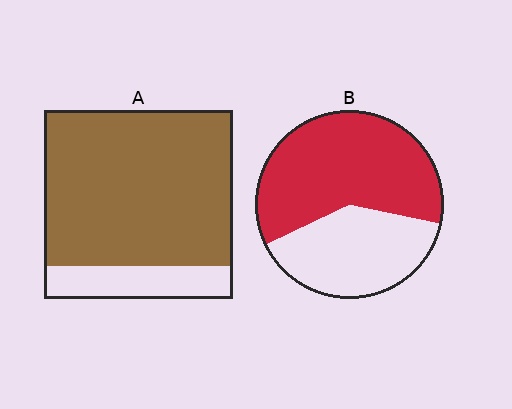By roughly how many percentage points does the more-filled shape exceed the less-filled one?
By roughly 20 percentage points (A over B).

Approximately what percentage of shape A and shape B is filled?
A is approximately 85% and B is approximately 60%.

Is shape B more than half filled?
Yes.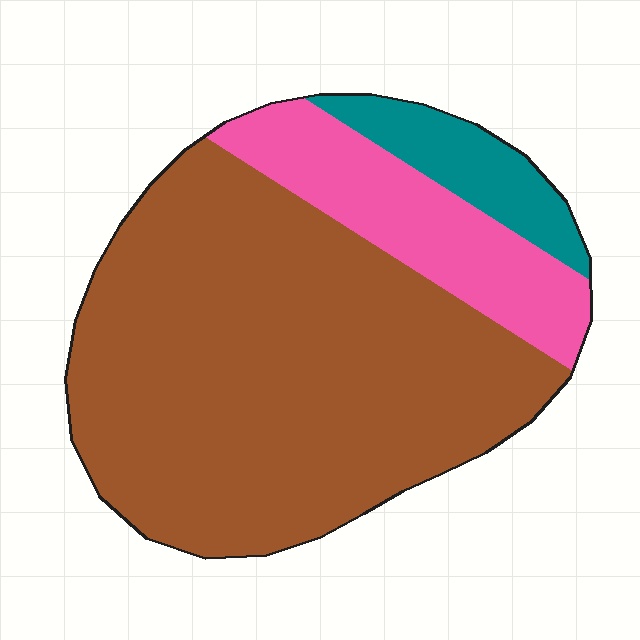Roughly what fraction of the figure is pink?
Pink covers roughly 20% of the figure.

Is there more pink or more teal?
Pink.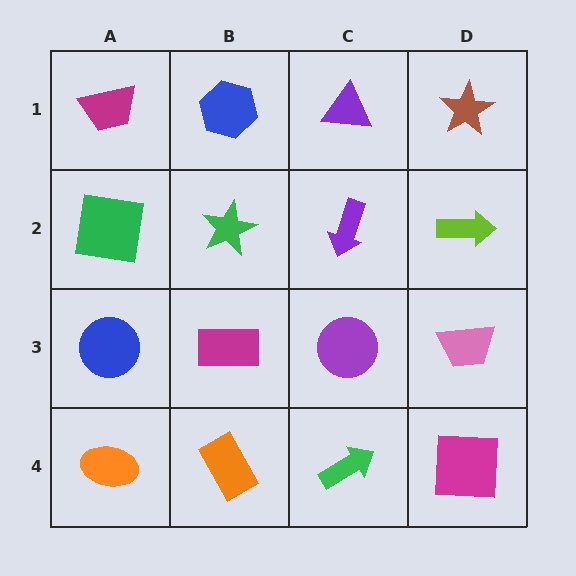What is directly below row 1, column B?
A green star.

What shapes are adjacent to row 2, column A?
A magenta trapezoid (row 1, column A), a blue circle (row 3, column A), a green star (row 2, column B).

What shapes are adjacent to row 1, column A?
A green square (row 2, column A), a blue hexagon (row 1, column B).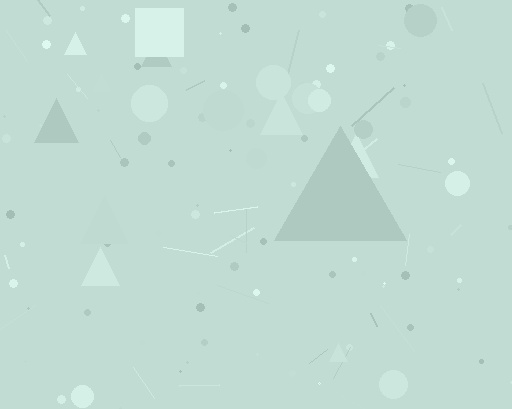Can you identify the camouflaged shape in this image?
The camouflaged shape is a triangle.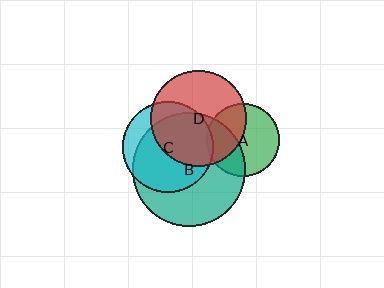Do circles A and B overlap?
Yes.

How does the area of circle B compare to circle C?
Approximately 1.5 times.